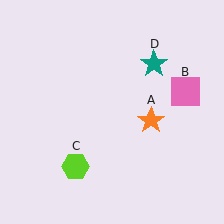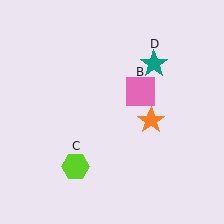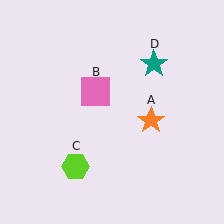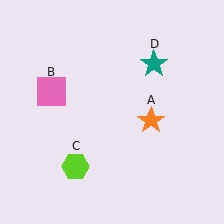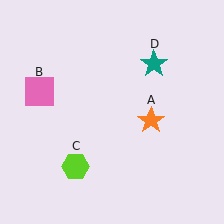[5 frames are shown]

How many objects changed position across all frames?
1 object changed position: pink square (object B).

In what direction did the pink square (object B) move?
The pink square (object B) moved left.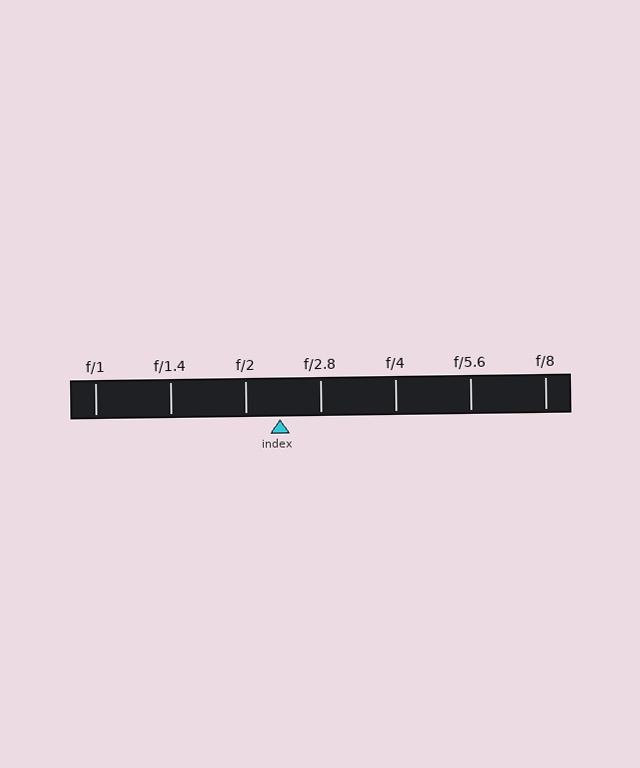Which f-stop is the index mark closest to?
The index mark is closest to f/2.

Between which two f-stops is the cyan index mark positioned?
The index mark is between f/2 and f/2.8.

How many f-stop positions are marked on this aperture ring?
There are 7 f-stop positions marked.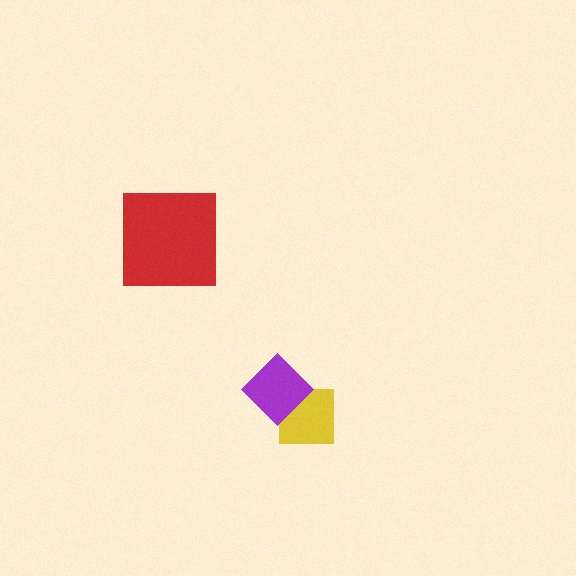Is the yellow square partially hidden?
Yes, it is partially covered by another shape.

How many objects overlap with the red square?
0 objects overlap with the red square.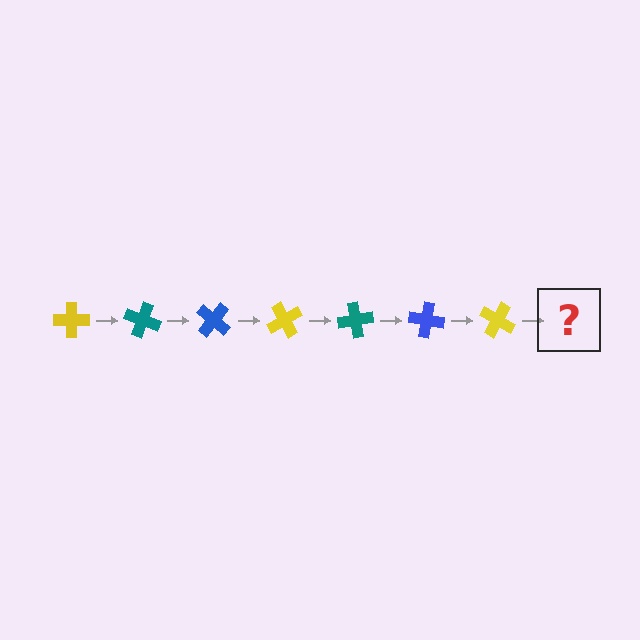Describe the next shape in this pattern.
It should be a teal cross, rotated 140 degrees from the start.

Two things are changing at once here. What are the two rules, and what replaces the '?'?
The two rules are that it rotates 20 degrees each step and the color cycles through yellow, teal, and blue. The '?' should be a teal cross, rotated 140 degrees from the start.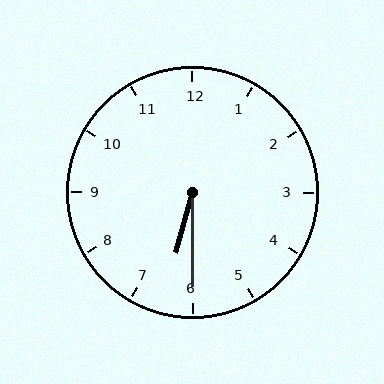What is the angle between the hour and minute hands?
Approximately 15 degrees.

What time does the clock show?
6:30.